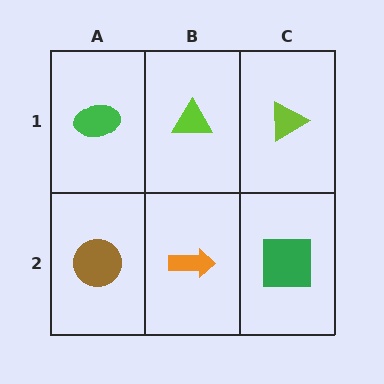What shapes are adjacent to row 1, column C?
A green square (row 2, column C), a lime triangle (row 1, column B).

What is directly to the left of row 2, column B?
A brown circle.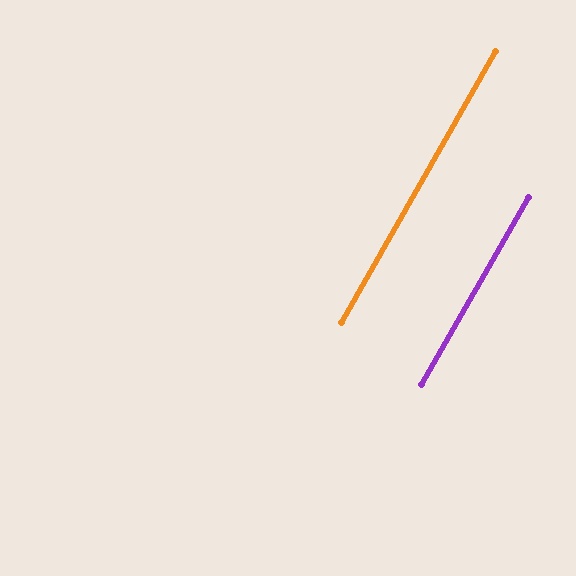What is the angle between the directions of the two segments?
Approximately 0 degrees.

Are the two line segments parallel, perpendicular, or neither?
Parallel — their directions differ by only 0.3°.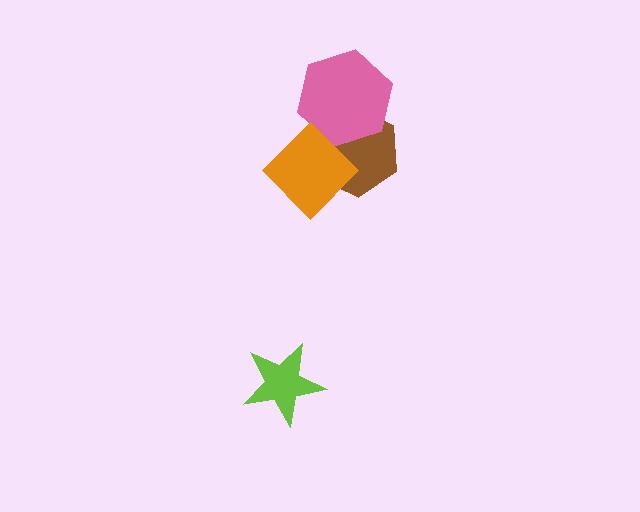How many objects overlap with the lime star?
0 objects overlap with the lime star.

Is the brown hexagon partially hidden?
Yes, it is partially covered by another shape.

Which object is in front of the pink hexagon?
The orange diamond is in front of the pink hexagon.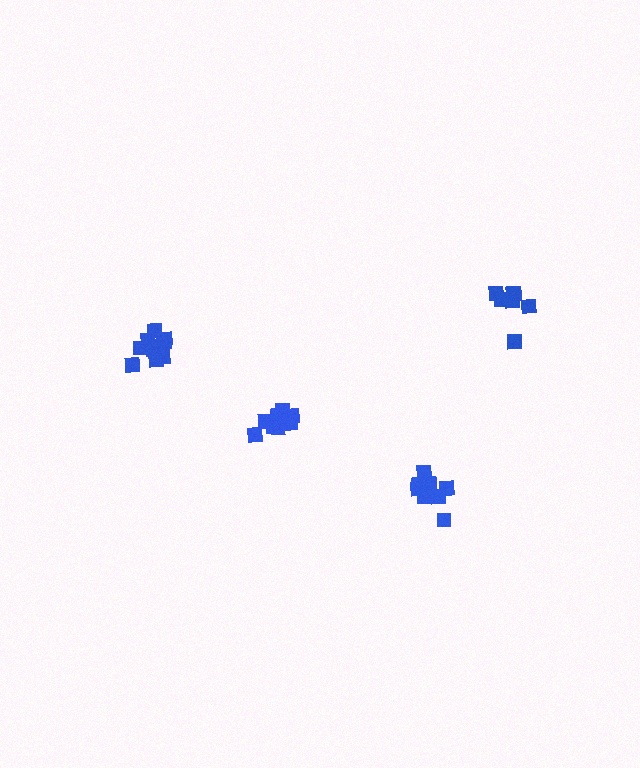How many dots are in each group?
Group 1: 10 dots, Group 2: 7 dots, Group 3: 11 dots, Group 4: 8 dots (36 total).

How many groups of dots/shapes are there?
There are 4 groups.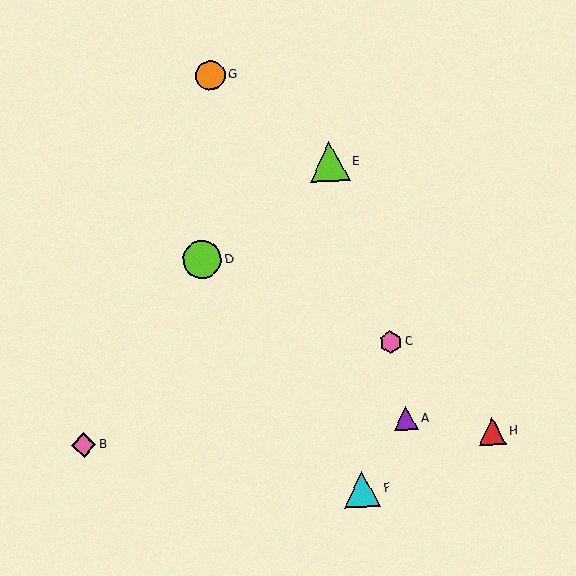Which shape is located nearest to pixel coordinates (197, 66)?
The orange circle (labeled G) at (210, 75) is nearest to that location.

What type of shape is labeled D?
Shape D is a lime circle.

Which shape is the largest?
The lime triangle (labeled E) is the largest.